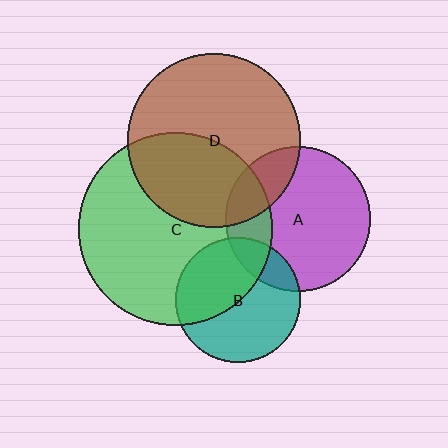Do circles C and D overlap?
Yes.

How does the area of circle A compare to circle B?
Approximately 1.3 times.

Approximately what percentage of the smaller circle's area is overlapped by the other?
Approximately 40%.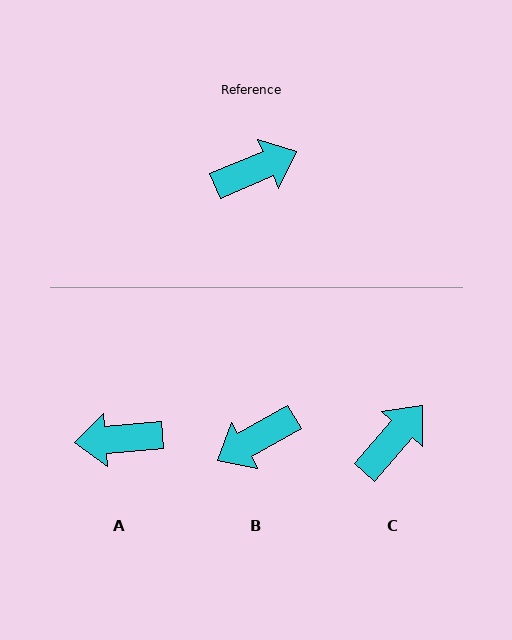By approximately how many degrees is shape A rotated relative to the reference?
Approximately 162 degrees counter-clockwise.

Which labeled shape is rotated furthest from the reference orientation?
B, about 173 degrees away.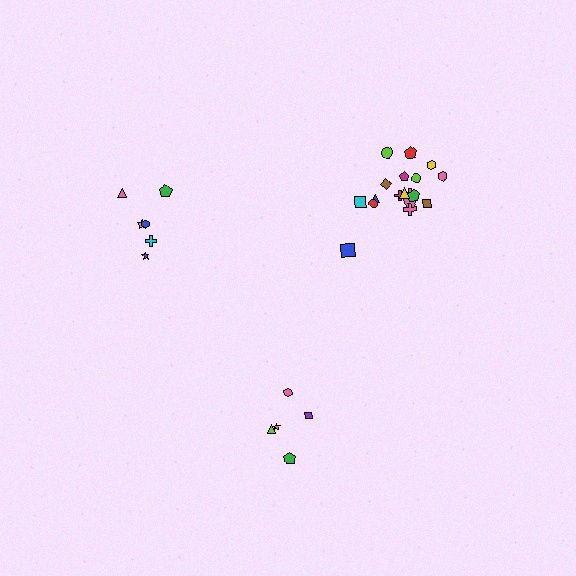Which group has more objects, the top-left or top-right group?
The top-right group.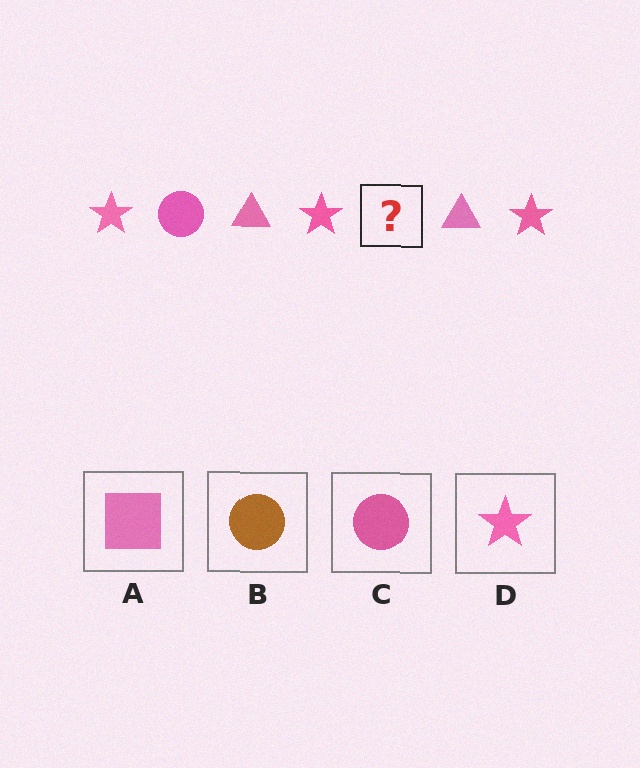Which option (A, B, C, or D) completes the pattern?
C.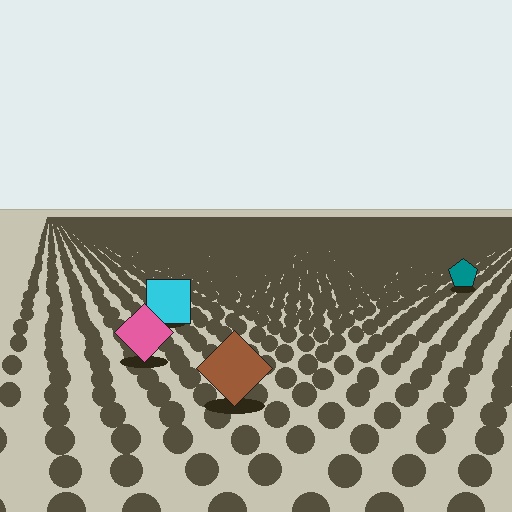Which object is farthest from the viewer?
The teal pentagon is farthest from the viewer. It appears smaller and the ground texture around it is denser.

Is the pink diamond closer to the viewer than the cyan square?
Yes. The pink diamond is closer — you can tell from the texture gradient: the ground texture is coarser near it.